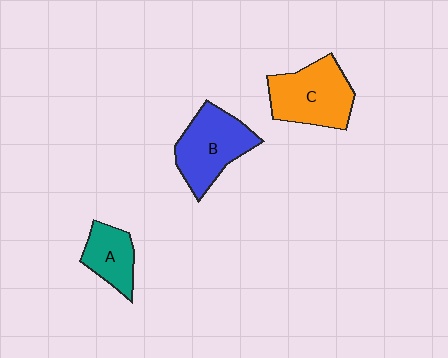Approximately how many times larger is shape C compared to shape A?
Approximately 1.7 times.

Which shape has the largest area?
Shape C (orange).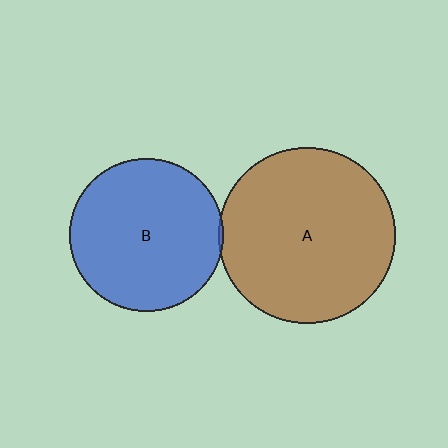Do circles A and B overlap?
Yes.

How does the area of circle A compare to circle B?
Approximately 1.3 times.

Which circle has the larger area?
Circle A (brown).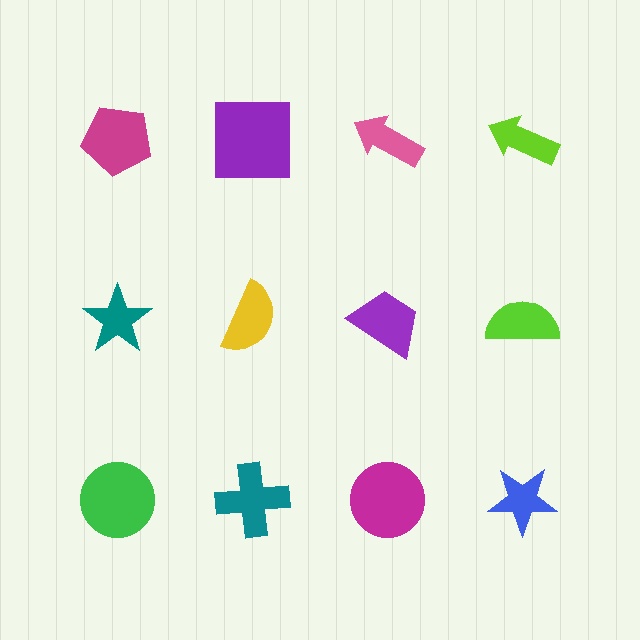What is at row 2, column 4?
A lime semicircle.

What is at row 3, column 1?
A green circle.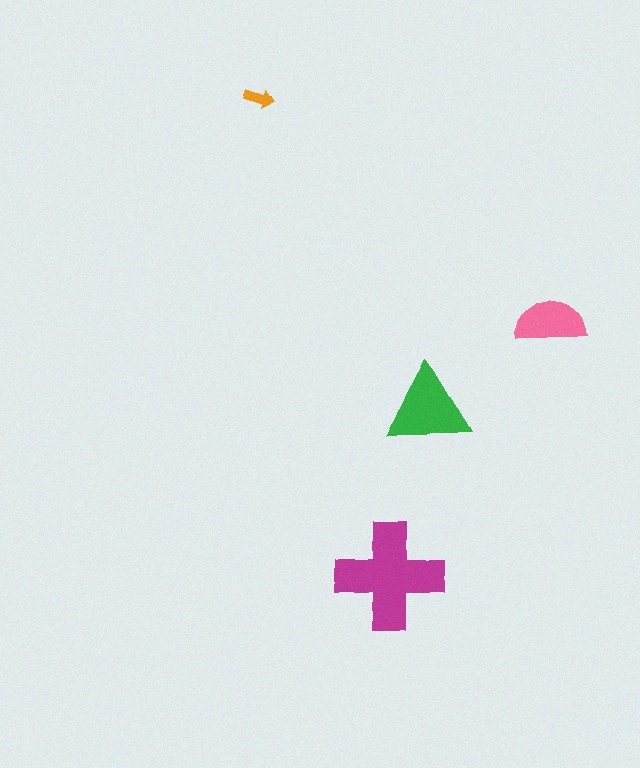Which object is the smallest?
The orange arrow.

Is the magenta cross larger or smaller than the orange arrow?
Larger.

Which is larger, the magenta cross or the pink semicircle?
The magenta cross.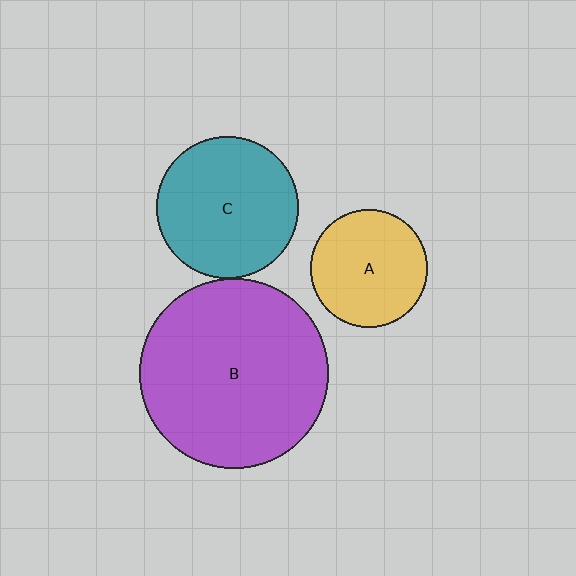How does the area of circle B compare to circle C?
Approximately 1.8 times.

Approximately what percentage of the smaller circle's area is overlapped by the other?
Approximately 5%.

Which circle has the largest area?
Circle B (purple).